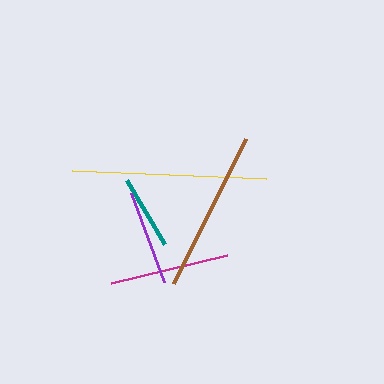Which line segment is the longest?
The yellow line is the longest at approximately 195 pixels.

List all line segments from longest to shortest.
From longest to shortest: yellow, brown, magenta, purple, teal.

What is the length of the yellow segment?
The yellow segment is approximately 195 pixels long.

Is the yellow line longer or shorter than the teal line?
The yellow line is longer than the teal line.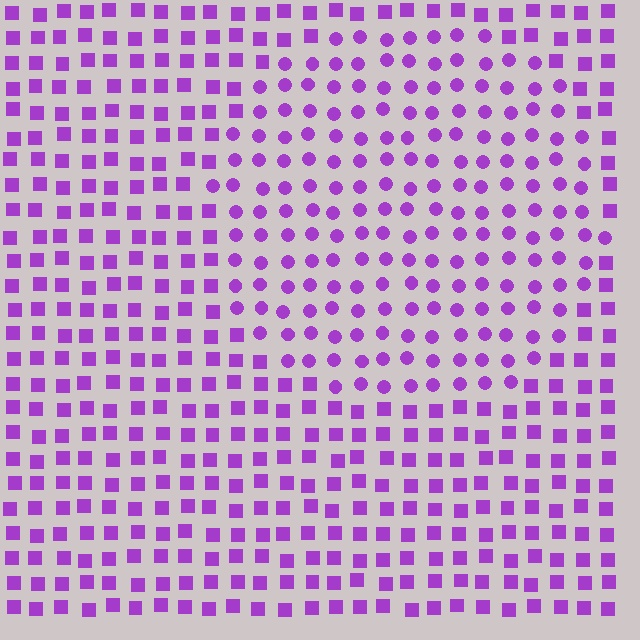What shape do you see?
I see a circle.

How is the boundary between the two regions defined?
The boundary is defined by a change in element shape: circles inside vs. squares outside. All elements share the same color and spacing.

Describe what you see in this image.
The image is filled with small purple elements arranged in a uniform grid. A circle-shaped region contains circles, while the surrounding area contains squares. The boundary is defined purely by the change in element shape.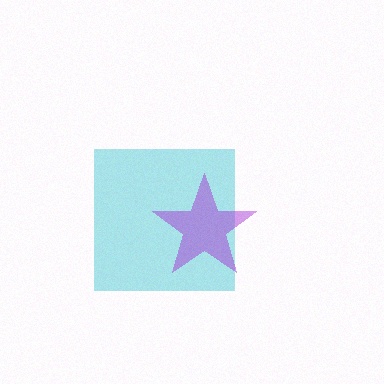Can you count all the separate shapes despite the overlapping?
Yes, there are 2 separate shapes.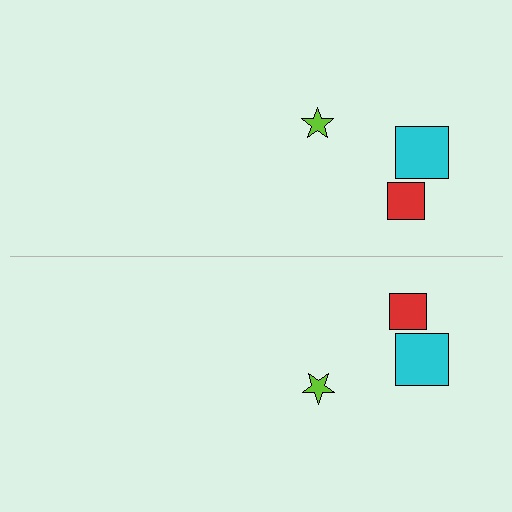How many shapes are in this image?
There are 6 shapes in this image.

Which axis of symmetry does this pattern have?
The pattern has a horizontal axis of symmetry running through the center of the image.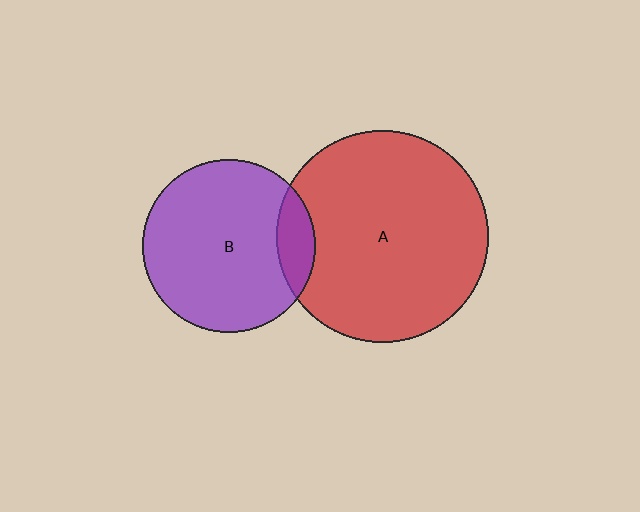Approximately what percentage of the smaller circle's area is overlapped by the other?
Approximately 15%.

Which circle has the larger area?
Circle A (red).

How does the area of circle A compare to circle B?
Approximately 1.5 times.